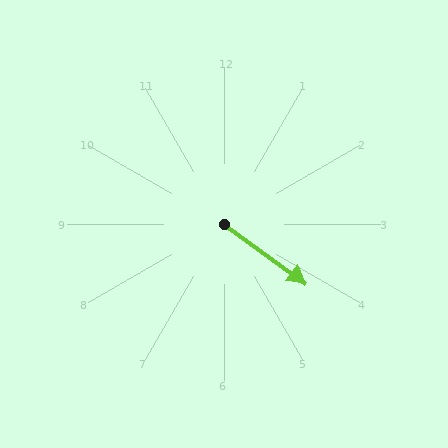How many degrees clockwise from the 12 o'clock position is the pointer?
Approximately 126 degrees.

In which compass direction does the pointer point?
Southeast.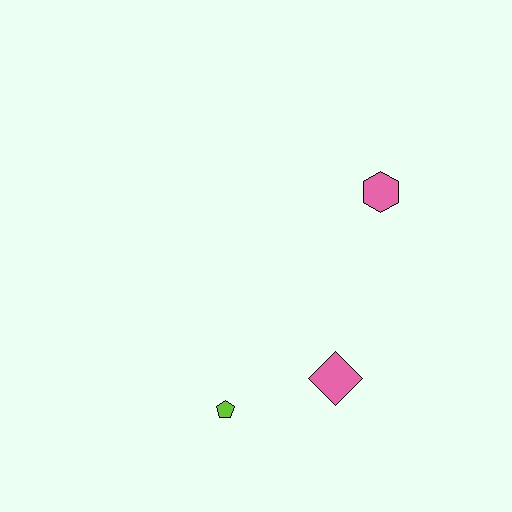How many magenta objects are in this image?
There are no magenta objects.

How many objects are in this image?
There are 3 objects.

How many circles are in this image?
There are no circles.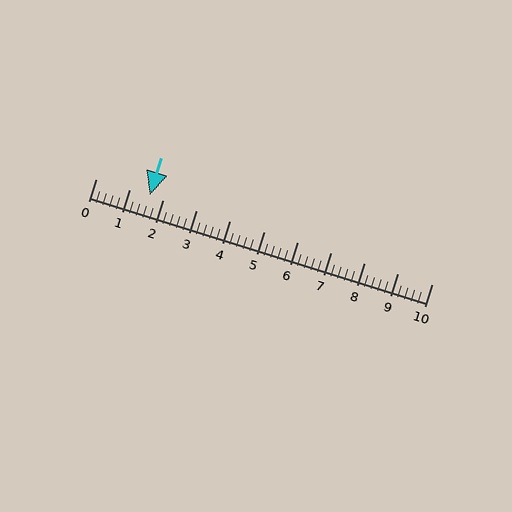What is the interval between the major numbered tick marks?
The major tick marks are spaced 1 units apart.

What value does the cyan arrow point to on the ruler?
The cyan arrow points to approximately 1.6.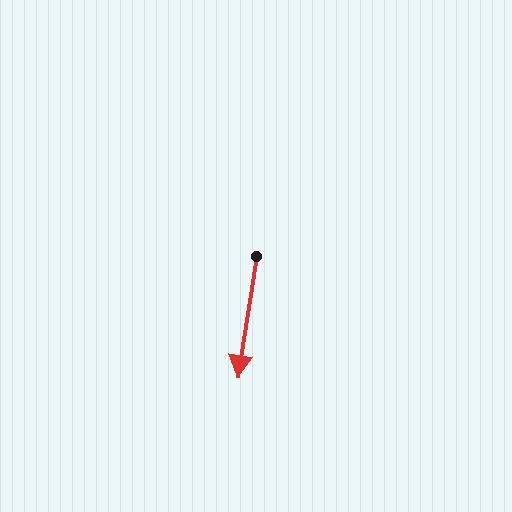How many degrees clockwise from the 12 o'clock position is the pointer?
Approximately 189 degrees.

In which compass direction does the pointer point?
South.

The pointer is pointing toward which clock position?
Roughly 6 o'clock.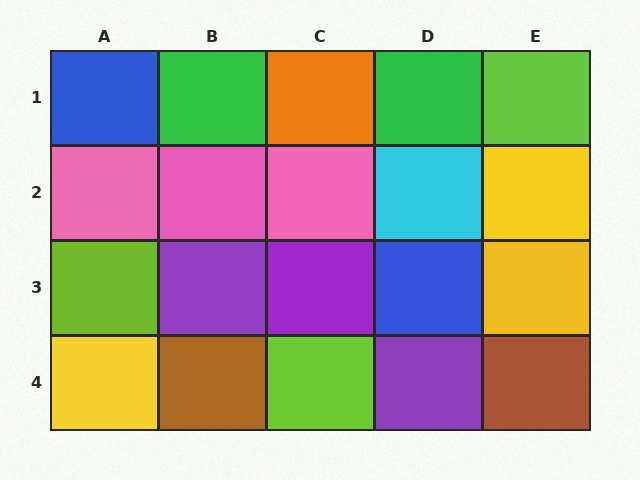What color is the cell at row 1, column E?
Lime.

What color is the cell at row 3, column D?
Blue.